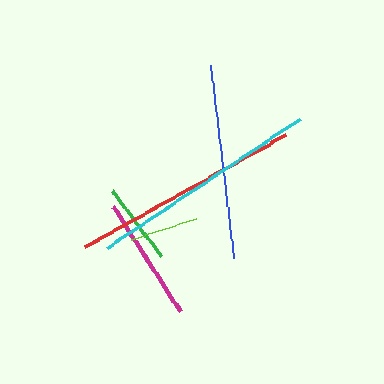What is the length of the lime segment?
The lime segment is approximately 68 pixels long.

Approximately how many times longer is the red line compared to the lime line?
The red line is approximately 3.4 times the length of the lime line.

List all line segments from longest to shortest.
From longest to shortest: cyan, red, blue, magenta, green, lime.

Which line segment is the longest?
The cyan line is the longest at approximately 233 pixels.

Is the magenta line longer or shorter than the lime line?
The magenta line is longer than the lime line.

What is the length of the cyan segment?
The cyan segment is approximately 233 pixels long.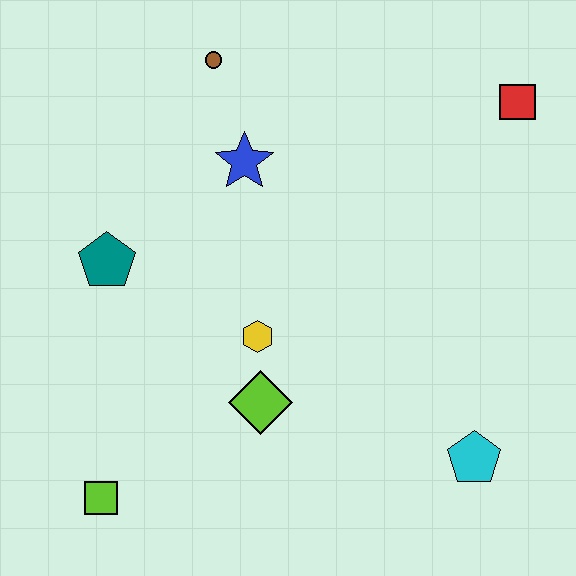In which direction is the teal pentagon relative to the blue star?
The teal pentagon is to the left of the blue star.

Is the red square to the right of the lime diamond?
Yes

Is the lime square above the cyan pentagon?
No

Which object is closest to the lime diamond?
The yellow hexagon is closest to the lime diamond.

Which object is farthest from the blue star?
The cyan pentagon is farthest from the blue star.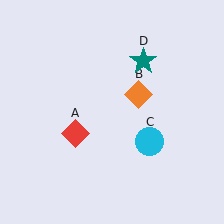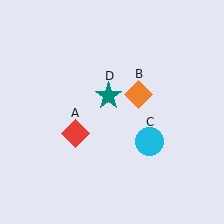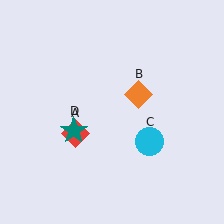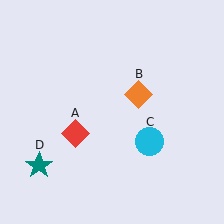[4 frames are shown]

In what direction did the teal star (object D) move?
The teal star (object D) moved down and to the left.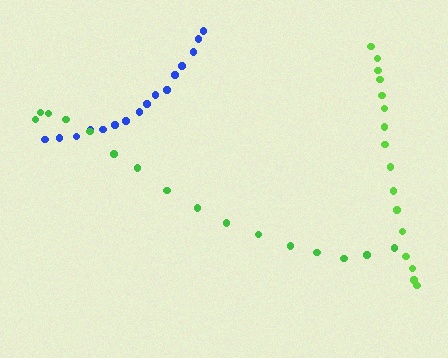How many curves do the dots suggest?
There are 3 distinct paths.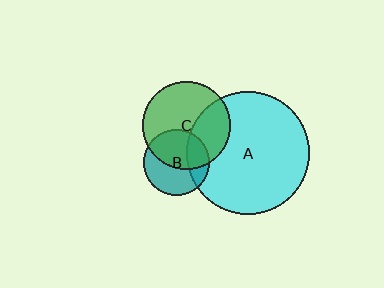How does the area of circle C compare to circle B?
Approximately 1.8 times.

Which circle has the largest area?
Circle A (cyan).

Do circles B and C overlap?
Yes.